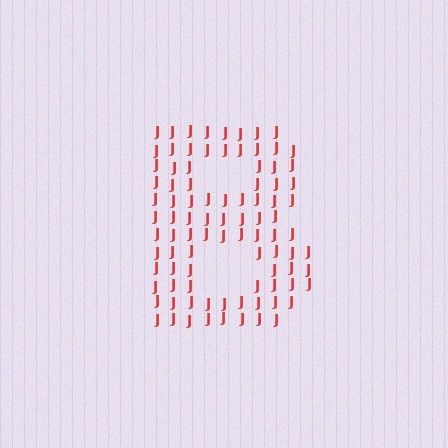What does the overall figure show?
The overall figure shows the letter B.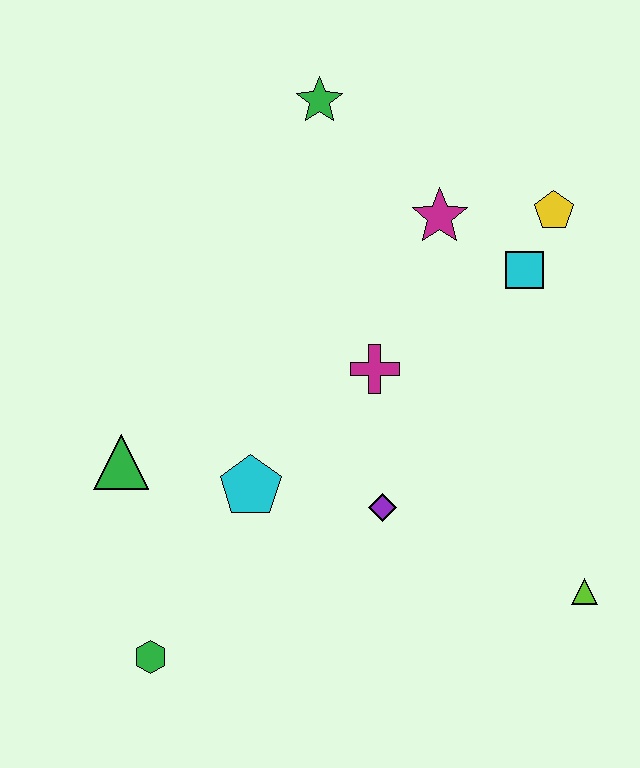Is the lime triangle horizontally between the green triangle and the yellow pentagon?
No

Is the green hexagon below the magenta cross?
Yes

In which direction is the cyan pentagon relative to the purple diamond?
The cyan pentagon is to the left of the purple diamond.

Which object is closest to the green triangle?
The cyan pentagon is closest to the green triangle.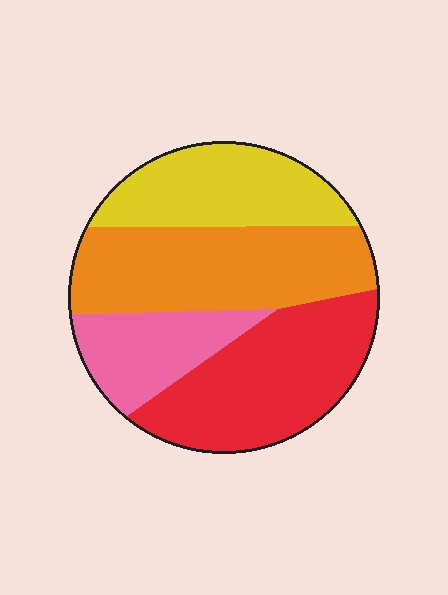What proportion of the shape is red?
Red takes up about one third (1/3) of the shape.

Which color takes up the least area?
Pink, at roughly 15%.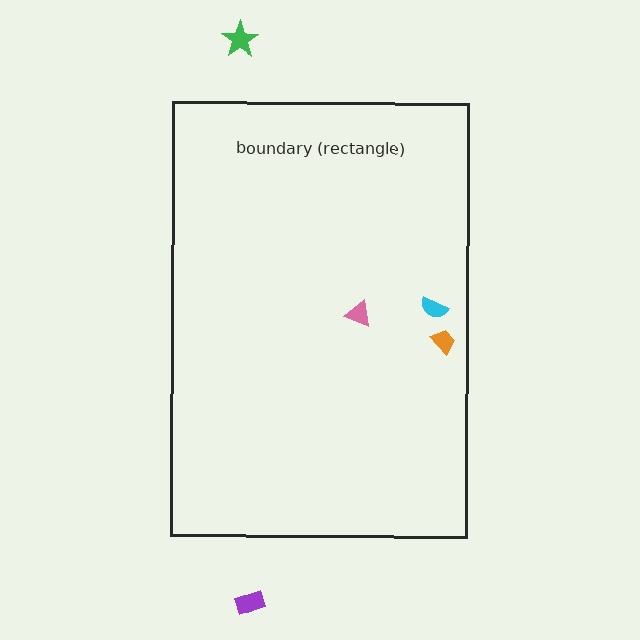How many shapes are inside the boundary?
3 inside, 2 outside.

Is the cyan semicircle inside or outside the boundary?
Inside.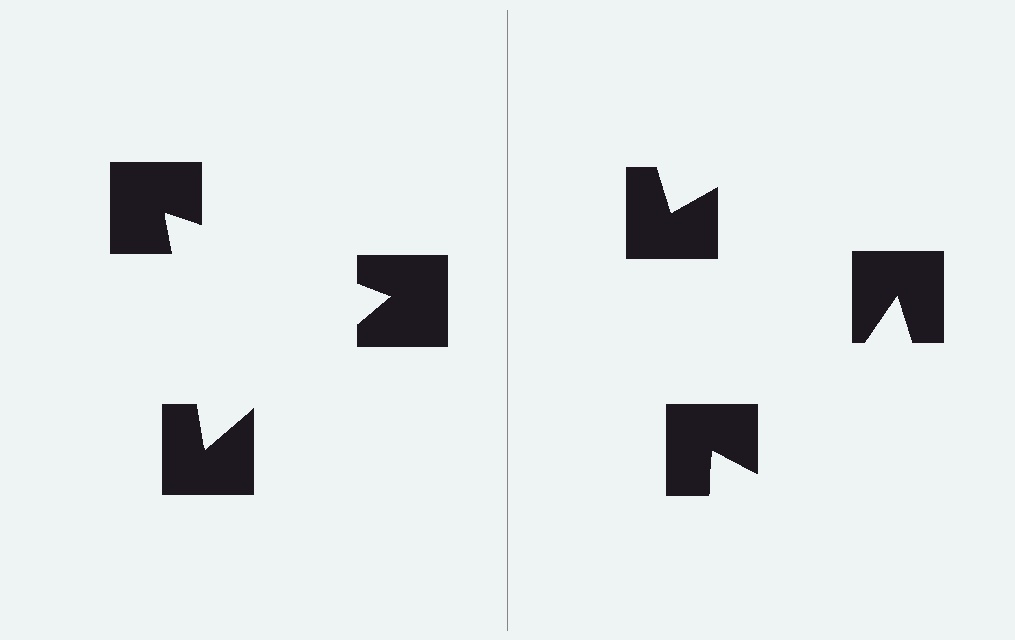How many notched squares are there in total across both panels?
6 — 3 on each side.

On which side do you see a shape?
An illusory triangle appears on the left side. On the right side the wedge cuts are rotated, so no coherent shape forms.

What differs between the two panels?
The notched squares are positioned identically on both sides; only the wedge orientations differ. On the left they align to a triangle; on the right they are misaligned.